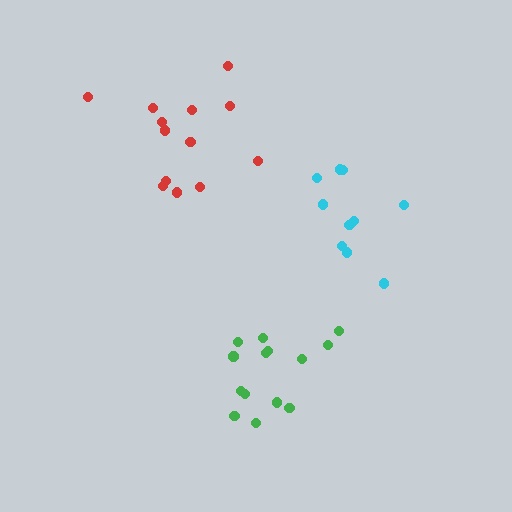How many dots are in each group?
Group 1: 13 dots, Group 2: 10 dots, Group 3: 14 dots (37 total).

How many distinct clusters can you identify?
There are 3 distinct clusters.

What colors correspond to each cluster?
The clusters are colored: red, cyan, green.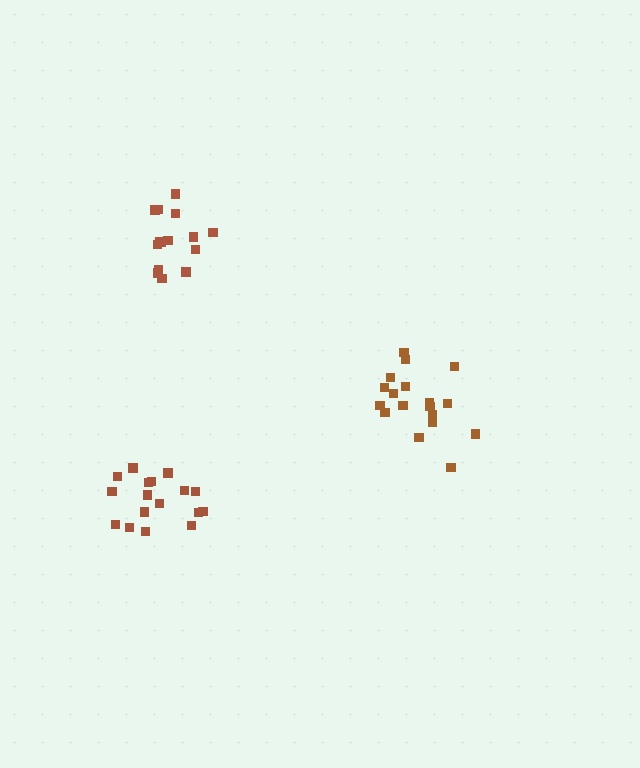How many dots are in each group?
Group 1: 17 dots, Group 2: 18 dots, Group 3: 15 dots (50 total).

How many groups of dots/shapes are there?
There are 3 groups.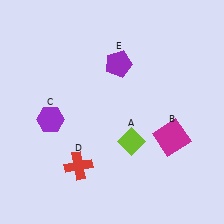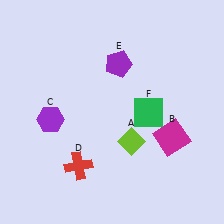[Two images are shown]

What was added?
A green square (F) was added in Image 2.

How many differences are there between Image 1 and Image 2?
There is 1 difference between the two images.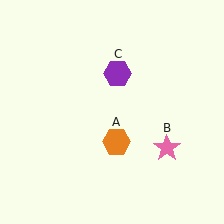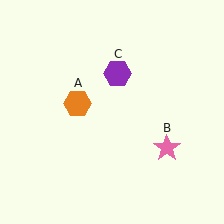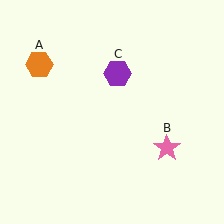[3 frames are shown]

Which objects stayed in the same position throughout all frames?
Pink star (object B) and purple hexagon (object C) remained stationary.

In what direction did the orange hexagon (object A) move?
The orange hexagon (object A) moved up and to the left.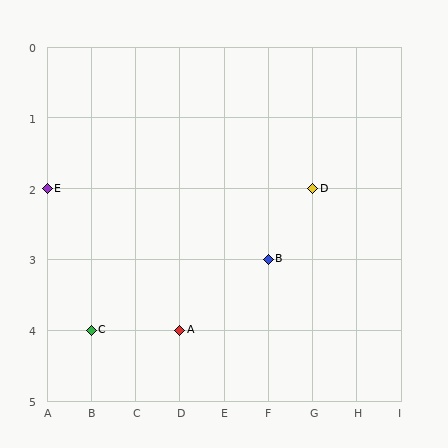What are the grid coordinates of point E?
Point E is at grid coordinates (A, 2).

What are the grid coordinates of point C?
Point C is at grid coordinates (B, 4).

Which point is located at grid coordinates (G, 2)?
Point D is at (G, 2).